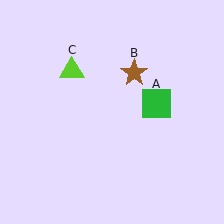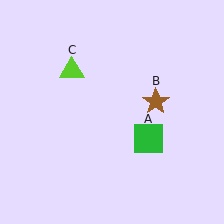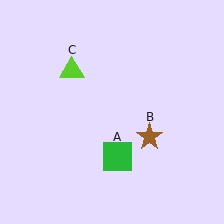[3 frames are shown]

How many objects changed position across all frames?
2 objects changed position: green square (object A), brown star (object B).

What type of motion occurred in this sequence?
The green square (object A), brown star (object B) rotated clockwise around the center of the scene.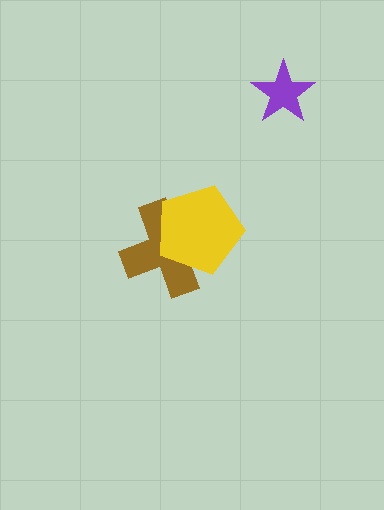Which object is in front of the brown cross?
The yellow pentagon is in front of the brown cross.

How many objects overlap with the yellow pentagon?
1 object overlaps with the yellow pentagon.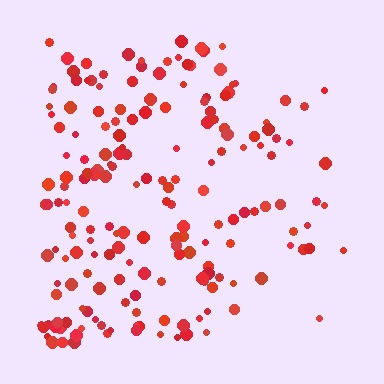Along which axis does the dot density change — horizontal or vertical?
Horizontal.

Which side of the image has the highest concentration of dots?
The left.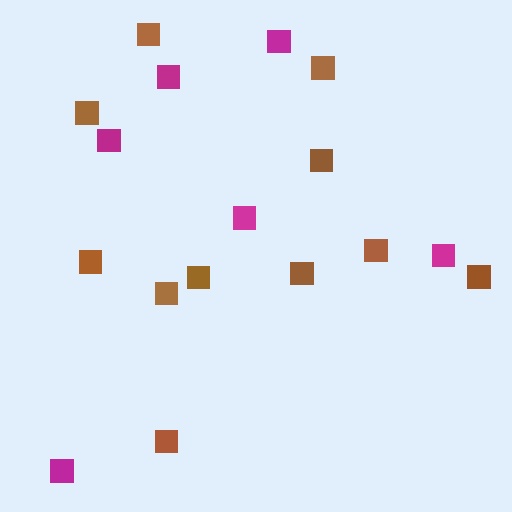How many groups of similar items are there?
There are 2 groups: one group of magenta squares (6) and one group of brown squares (11).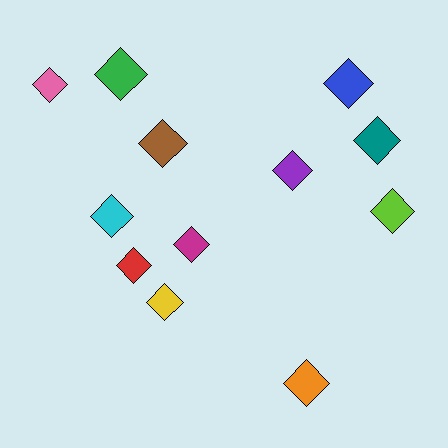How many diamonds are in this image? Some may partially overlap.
There are 12 diamonds.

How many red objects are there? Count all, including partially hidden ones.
There is 1 red object.